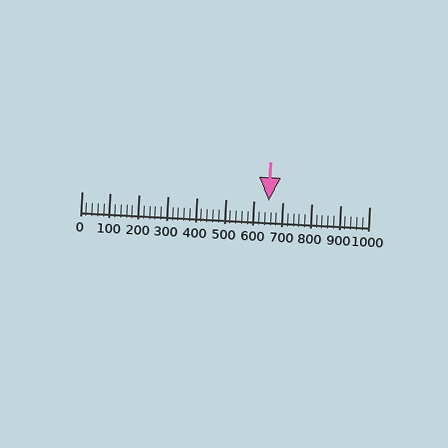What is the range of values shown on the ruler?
The ruler shows values from 0 to 1000.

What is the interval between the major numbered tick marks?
The major tick marks are spaced 100 units apart.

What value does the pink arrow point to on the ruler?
The pink arrow points to approximately 651.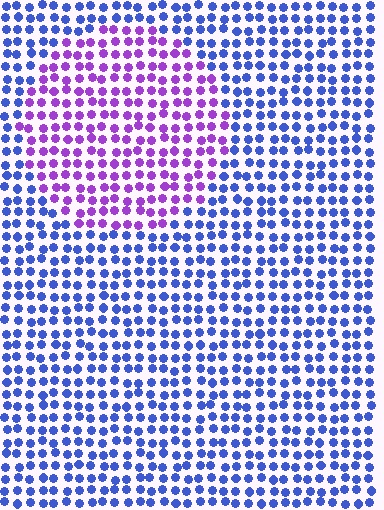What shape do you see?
I see a circle.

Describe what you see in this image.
The image is filled with small blue elements in a uniform arrangement. A circle-shaped region is visible where the elements are tinted to a slightly different hue, forming a subtle color boundary.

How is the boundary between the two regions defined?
The boundary is defined purely by a slight shift in hue (about 52 degrees). Spacing, size, and orientation are identical on both sides.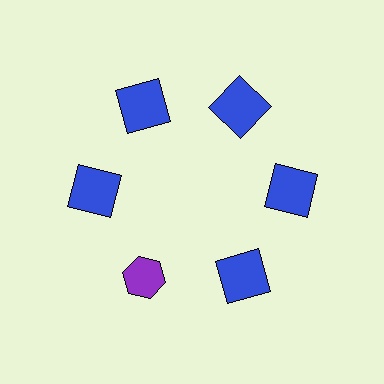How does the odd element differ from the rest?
It differs in both color (purple instead of blue) and shape (hexagon instead of square).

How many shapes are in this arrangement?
There are 6 shapes arranged in a ring pattern.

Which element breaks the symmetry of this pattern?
The purple hexagon at roughly the 7 o'clock position breaks the symmetry. All other shapes are blue squares.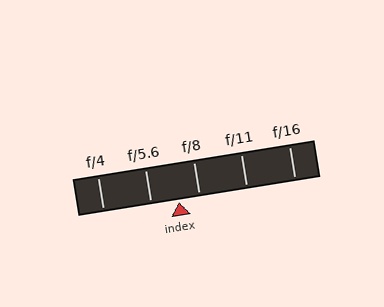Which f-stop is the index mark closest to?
The index mark is closest to f/8.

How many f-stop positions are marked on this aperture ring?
There are 5 f-stop positions marked.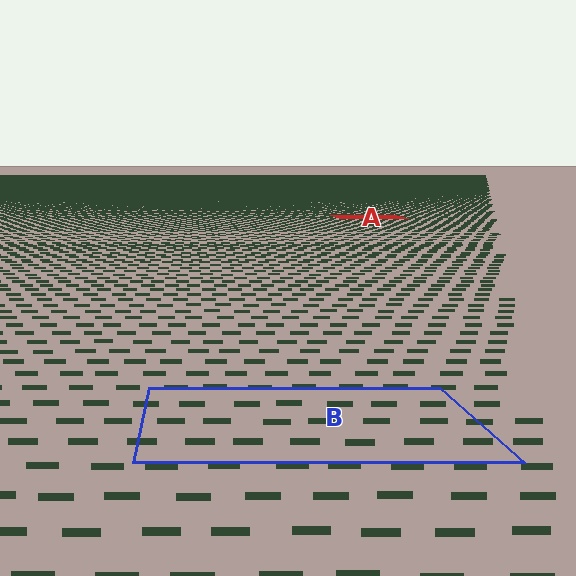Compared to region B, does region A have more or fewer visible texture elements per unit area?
Region A has more texture elements per unit area — they are packed more densely because it is farther away.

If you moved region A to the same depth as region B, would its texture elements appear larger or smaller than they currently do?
They would appear larger. At a closer depth, the same texture elements are projected at a bigger on-screen size.